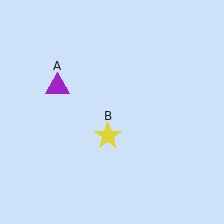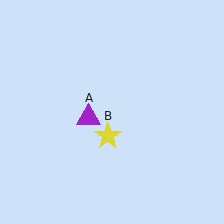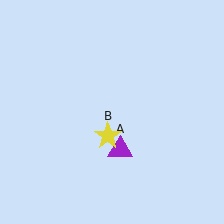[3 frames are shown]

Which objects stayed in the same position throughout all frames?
Yellow star (object B) remained stationary.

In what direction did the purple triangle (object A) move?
The purple triangle (object A) moved down and to the right.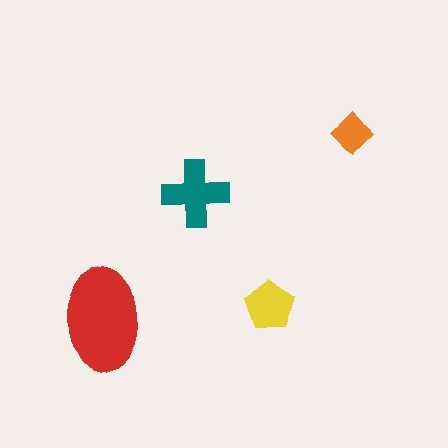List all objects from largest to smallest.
The red ellipse, the teal cross, the yellow pentagon, the orange diamond.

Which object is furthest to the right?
The orange diamond is rightmost.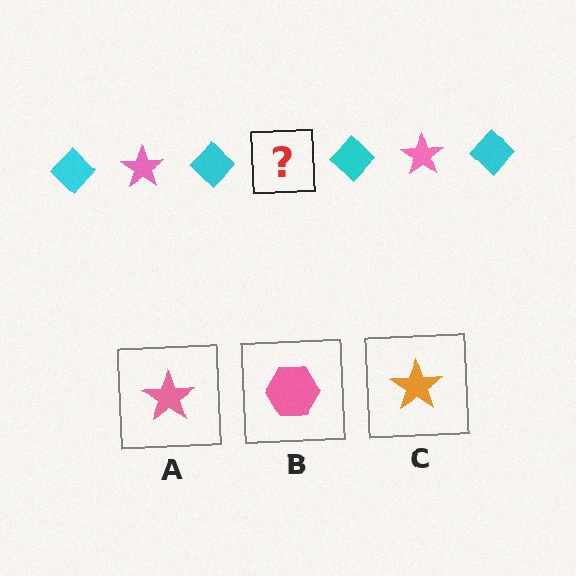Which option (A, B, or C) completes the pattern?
A.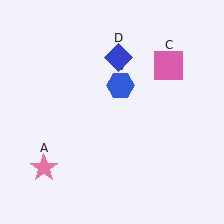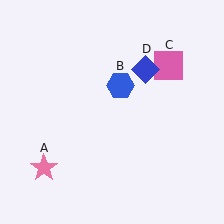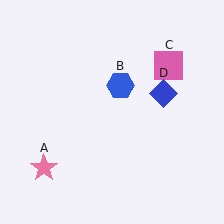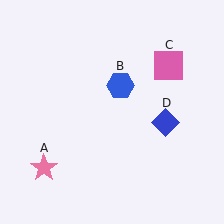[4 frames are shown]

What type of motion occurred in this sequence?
The blue diamond (object D) rotated clockwise around the center of the scene.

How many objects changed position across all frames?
1 object changed position: blue diamond (object D).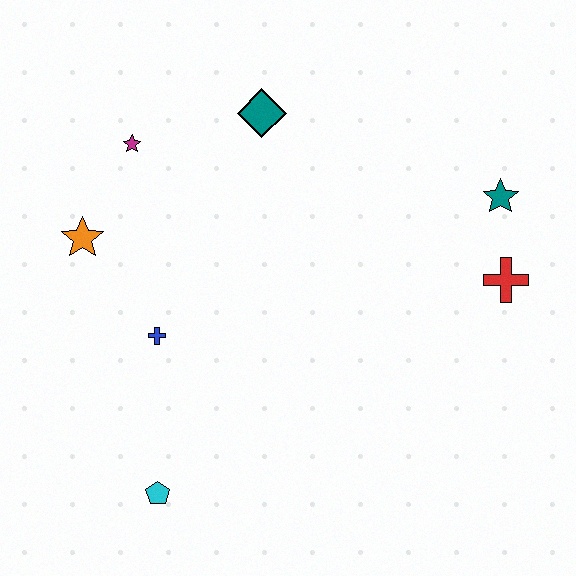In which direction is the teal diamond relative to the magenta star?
The teal diamond is to the right of the magenta star.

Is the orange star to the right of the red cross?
No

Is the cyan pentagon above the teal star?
No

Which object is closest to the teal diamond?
The magenta star is closest to the teal diamond.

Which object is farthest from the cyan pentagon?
The teal star is farthest from the cyan pentagon.